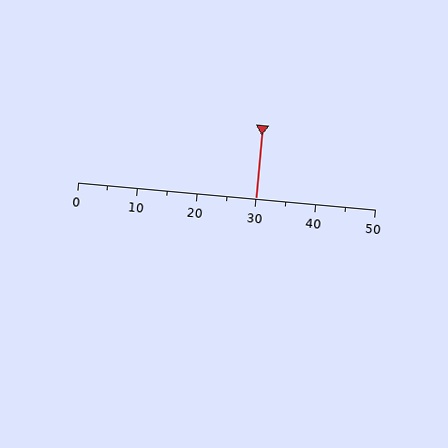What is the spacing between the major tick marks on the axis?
The major ticks are spaced 10 apart.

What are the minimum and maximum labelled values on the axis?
The axis runs from 0 to 50.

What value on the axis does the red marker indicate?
The marker indicates approximately 30.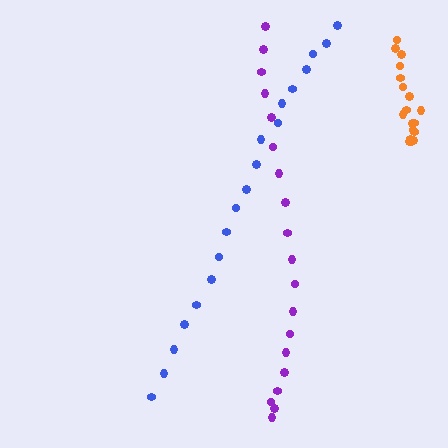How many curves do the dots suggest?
There are 3 distinct paths.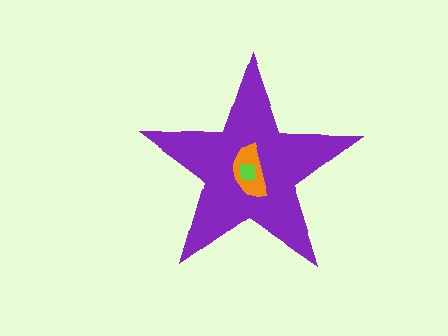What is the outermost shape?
The purple star.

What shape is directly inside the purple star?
The orange semicircle.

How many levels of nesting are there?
3.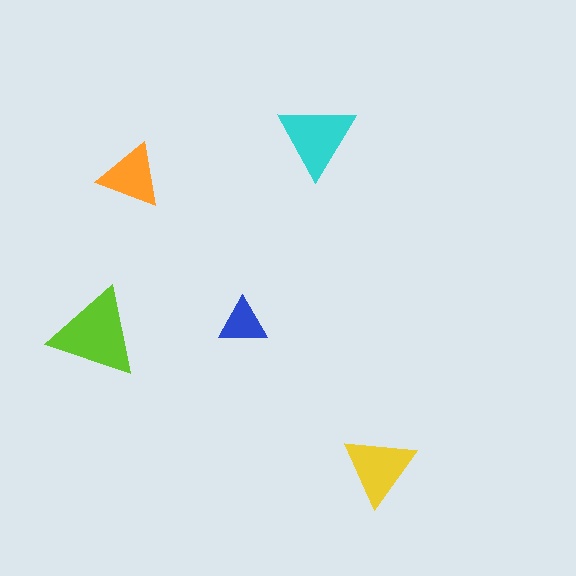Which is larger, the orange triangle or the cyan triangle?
The cyan one.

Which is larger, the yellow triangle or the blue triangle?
The yellow one.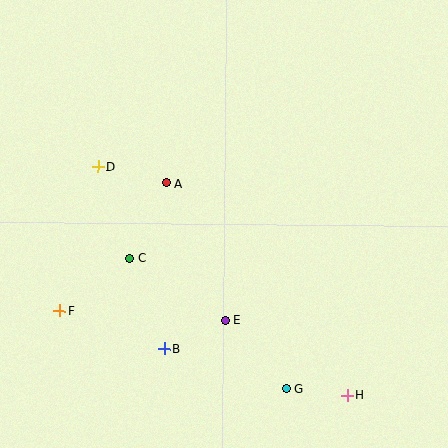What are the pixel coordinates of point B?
Point B is at (164, 349).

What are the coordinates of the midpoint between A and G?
The midpoint between A and G is at (227, 286).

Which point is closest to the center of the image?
Point A at (167, 183) is closest to the center.